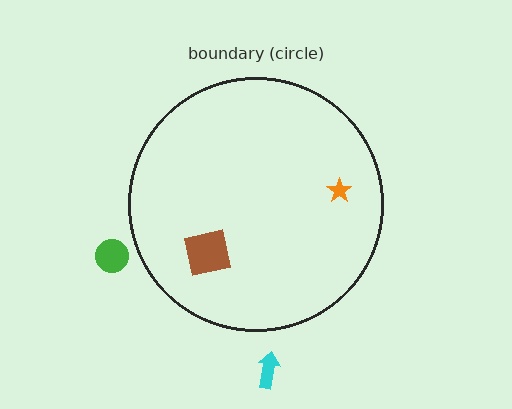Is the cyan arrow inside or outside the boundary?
Outside.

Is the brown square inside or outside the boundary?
Inside.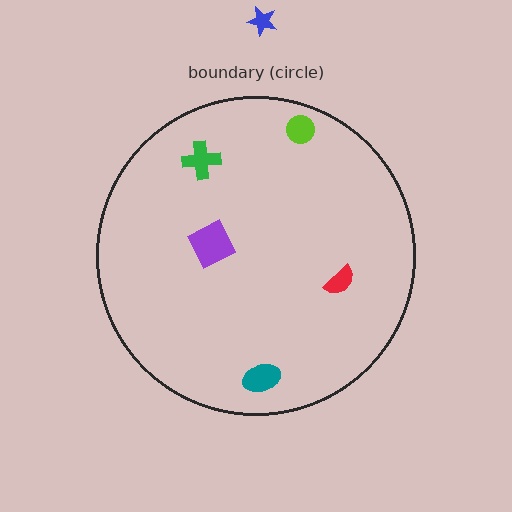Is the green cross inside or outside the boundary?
Inside.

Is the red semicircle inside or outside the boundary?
Inside.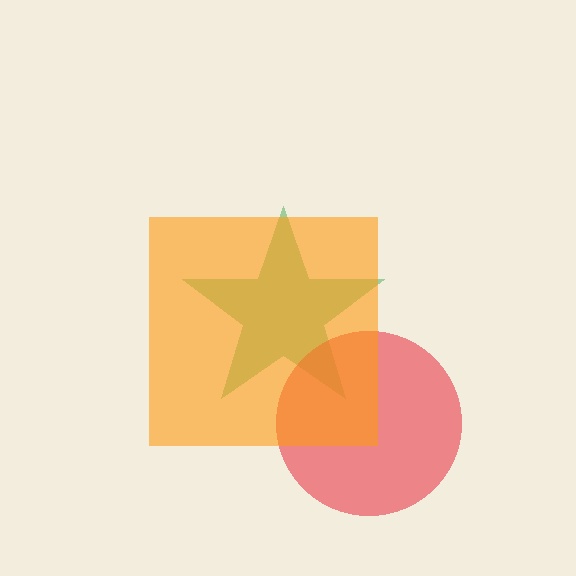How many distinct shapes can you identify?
There are 3 distinct shapes: a green star, a red circle, an orange square.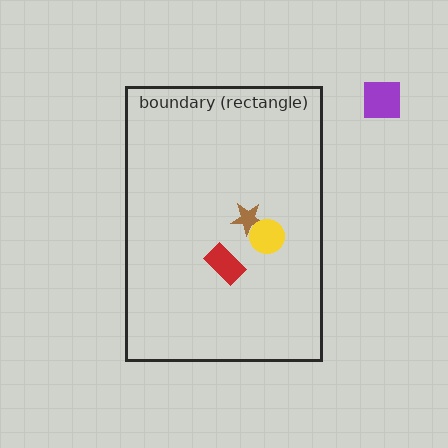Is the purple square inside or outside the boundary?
Outside.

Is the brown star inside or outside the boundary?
Inside.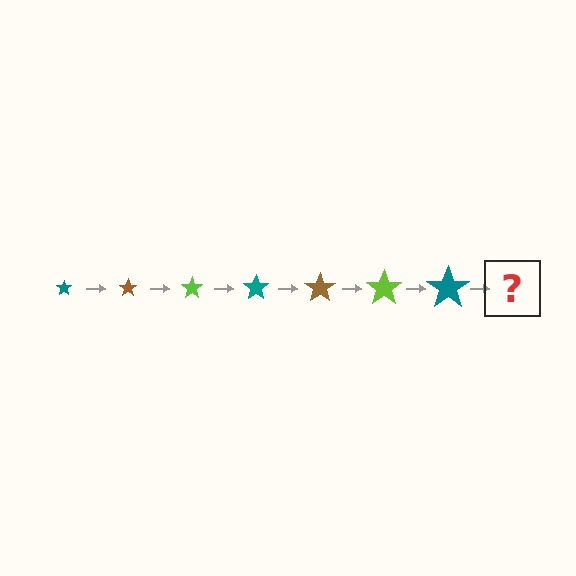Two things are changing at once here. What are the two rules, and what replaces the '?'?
The two rules are that the star grows larger each step and the color cycles through teal, brown, and lime. The '?' should be a brown star, larger than the previous one.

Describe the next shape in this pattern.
It should be a brown star, larger than the previous one.